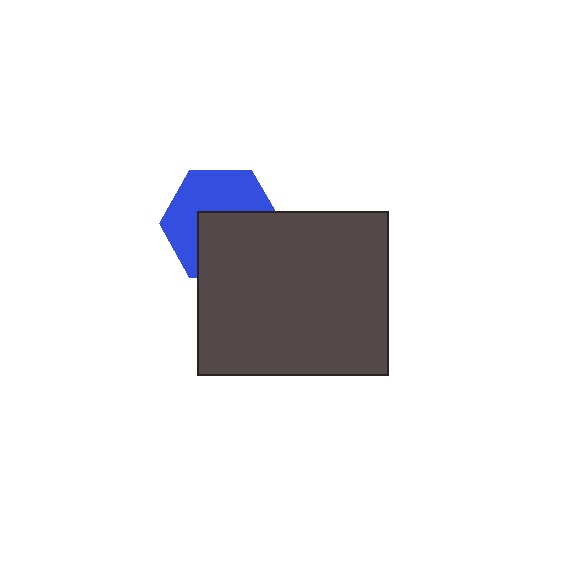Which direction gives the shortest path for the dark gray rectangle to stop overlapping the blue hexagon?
Moving down gives the shortest separation.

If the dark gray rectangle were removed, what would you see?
You would see the complete blue hexagon.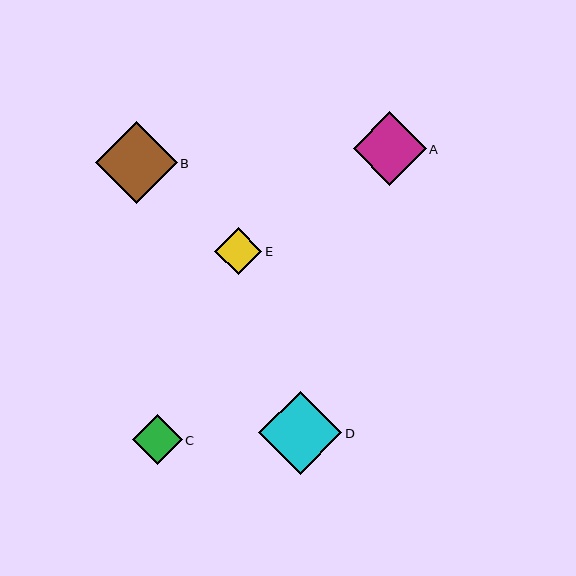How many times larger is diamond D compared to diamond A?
Diamond D is approximately 1.1 times the size of diamond A.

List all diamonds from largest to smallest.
From largest to smallest: D, B, A, C, E.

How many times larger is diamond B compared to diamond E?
Diamond B is approximately 1.7 times the size of diamond E.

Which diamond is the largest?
Diamond D is the largest with a size of approximately 83 pixels.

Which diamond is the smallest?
Diamond E is the smallest with a size of approximately 47 pixels.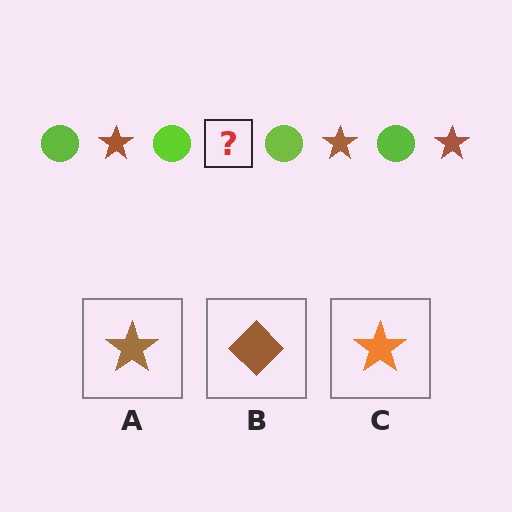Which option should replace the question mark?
Option A.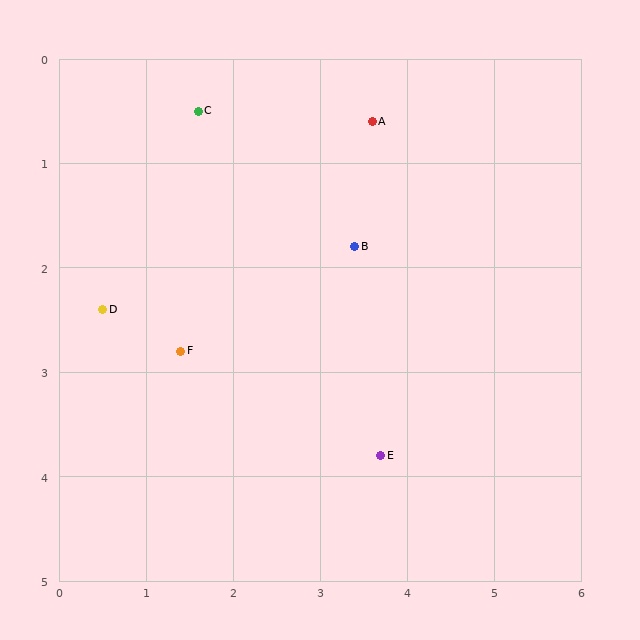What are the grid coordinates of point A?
Point A is at approximately (3.6, 0.6).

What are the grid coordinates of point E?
Point E is at approximately (3.7, 3.8).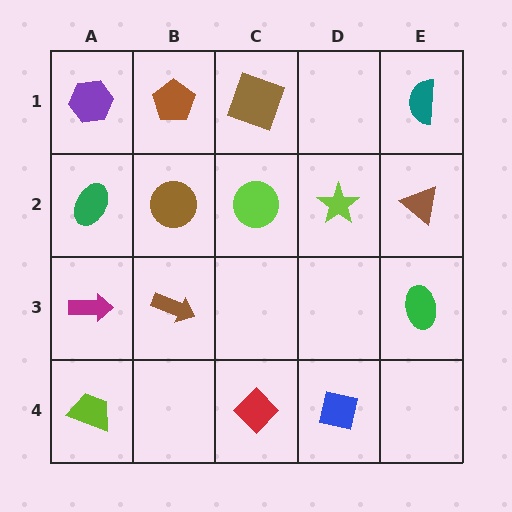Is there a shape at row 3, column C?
No, that cell is empty.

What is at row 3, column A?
A magenta arrow.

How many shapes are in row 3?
3 shapes.